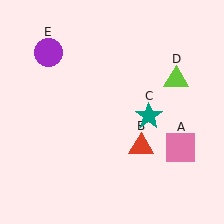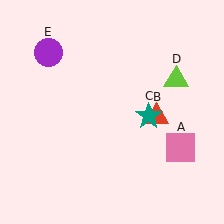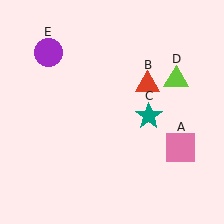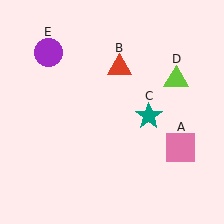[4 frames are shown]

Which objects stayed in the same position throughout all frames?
Pink square (object A) and teal star (object C) and lime triangle (object D) and purple circle (object E) remained stationary.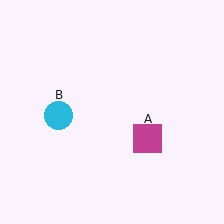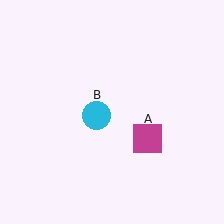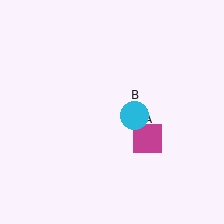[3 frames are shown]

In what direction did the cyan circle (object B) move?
The cyan circle (object B) moved right.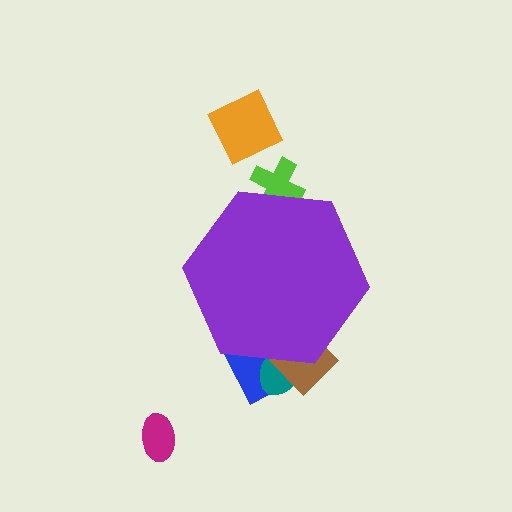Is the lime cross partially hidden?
Yes, the lime cross is partially hidden behind the purple hexagon.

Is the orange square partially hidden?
No, the orange square is fully visible.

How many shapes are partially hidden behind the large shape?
4 shapes are partially hidden.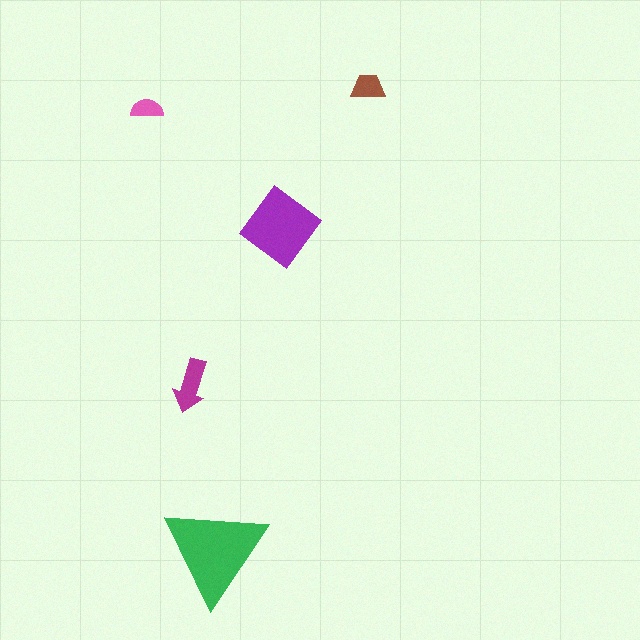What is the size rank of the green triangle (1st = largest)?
1st.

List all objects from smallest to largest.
The pink semicircle, the brown trapezoid, the magenta arrow, the purple diamond, the green triangle.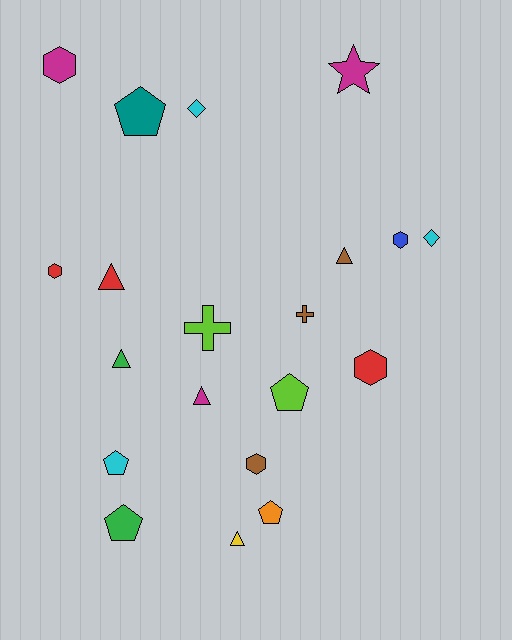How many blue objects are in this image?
There is 1 blue object.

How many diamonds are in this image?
There are 2 diamonds.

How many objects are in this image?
There are 20 objects.